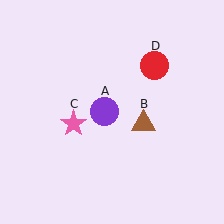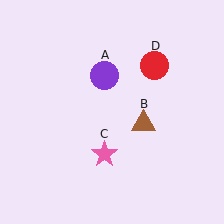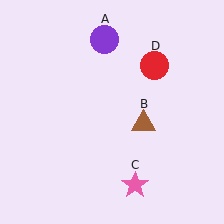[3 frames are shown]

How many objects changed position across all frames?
2 objects changed position: purple circle (object A), pink star (object C).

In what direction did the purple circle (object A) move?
The purple circle (object A) moved up.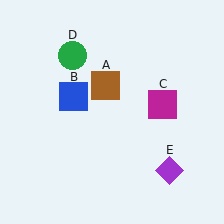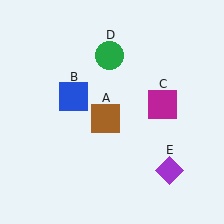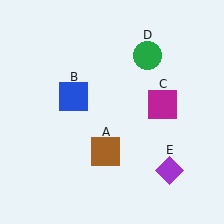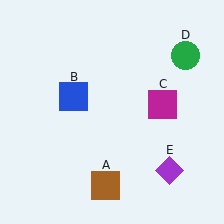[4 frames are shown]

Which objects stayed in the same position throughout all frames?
Blue square (object B) and magenta square (object C) and purple diamond (object E) remained stationary.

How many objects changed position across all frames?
2 objects changed position: brown square (object A), green circle (object D).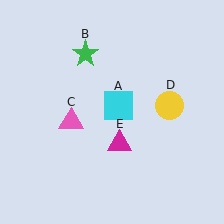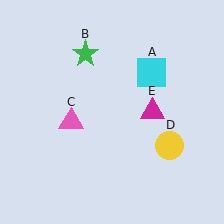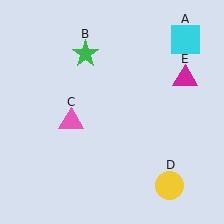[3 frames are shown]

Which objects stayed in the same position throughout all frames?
Green star (object B) and pink triangle (object C) remained stationary.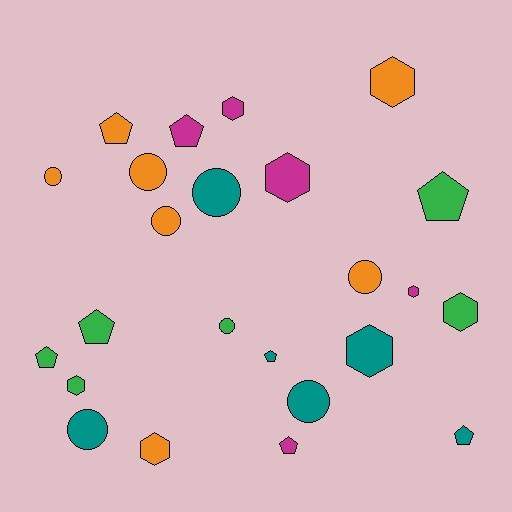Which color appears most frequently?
Orange, with 7 objects.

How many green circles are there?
There is 1 green circle.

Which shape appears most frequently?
Circle, with 8 objects.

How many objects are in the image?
There are 24 objects.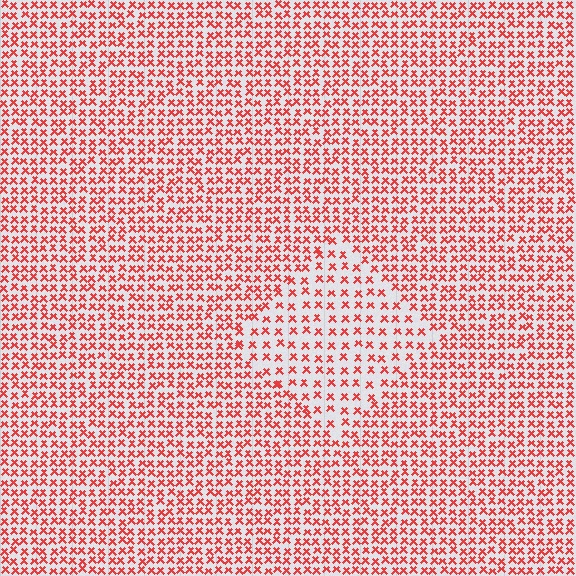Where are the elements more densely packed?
The elements are more densely packed outside the diamond boundary.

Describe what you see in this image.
The image contains small red elements arranged at two different densities. A diamond-shaped region is visible where the elements are less densely packed than the surrounding area.